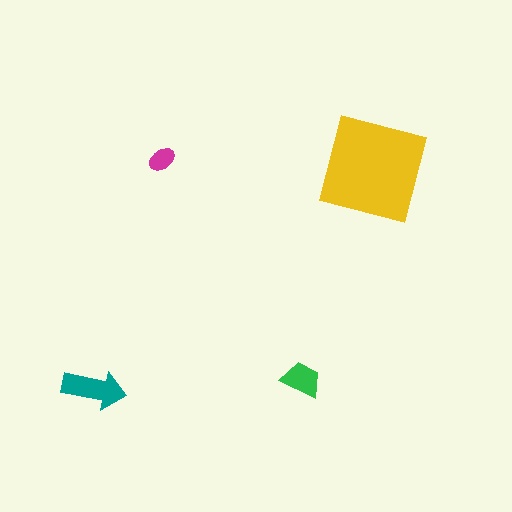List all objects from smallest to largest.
The magenta ellipse, the green trapezoid, the teal arrow, the yellow square.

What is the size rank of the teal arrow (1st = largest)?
2nd.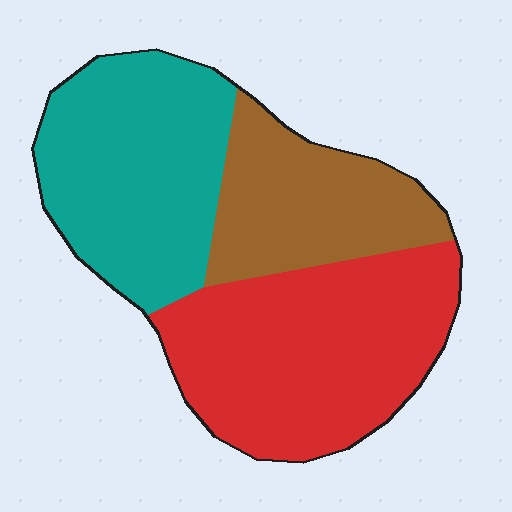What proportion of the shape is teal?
Teal covers roughly 35% of the shape.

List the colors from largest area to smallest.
From largest to smallest: red, teal, brown.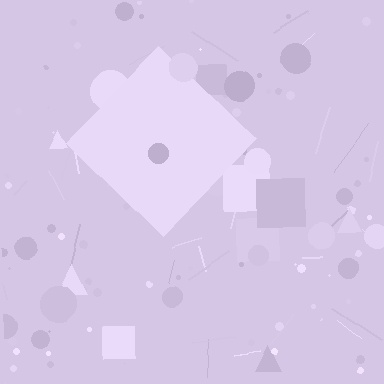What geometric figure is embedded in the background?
A diamond is embedded in the background.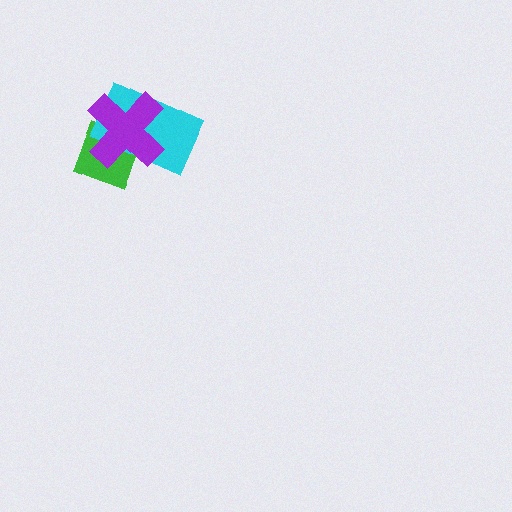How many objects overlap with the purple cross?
2 objects overlap with the purple cross.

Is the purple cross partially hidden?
No, no other shape covers it.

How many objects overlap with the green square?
2 objects overlap with the green square.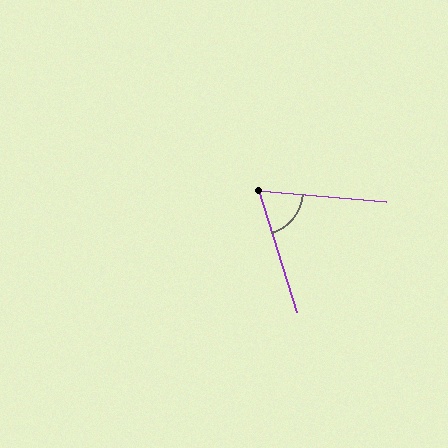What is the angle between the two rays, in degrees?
Approximately 68 degrees.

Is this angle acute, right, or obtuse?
It is acute.